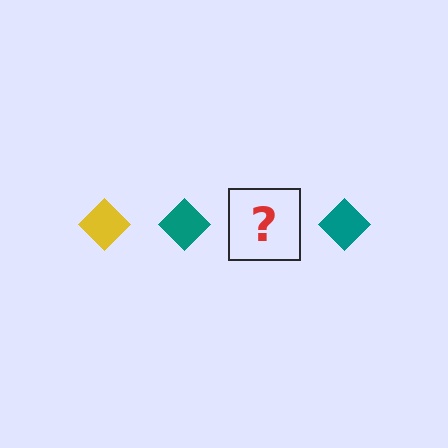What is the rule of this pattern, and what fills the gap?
The rule is that the pattern cycles through yellow, teal diamonds. The gap should be filled with a yellow diamond.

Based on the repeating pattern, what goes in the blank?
The blank should be a yellow diamond.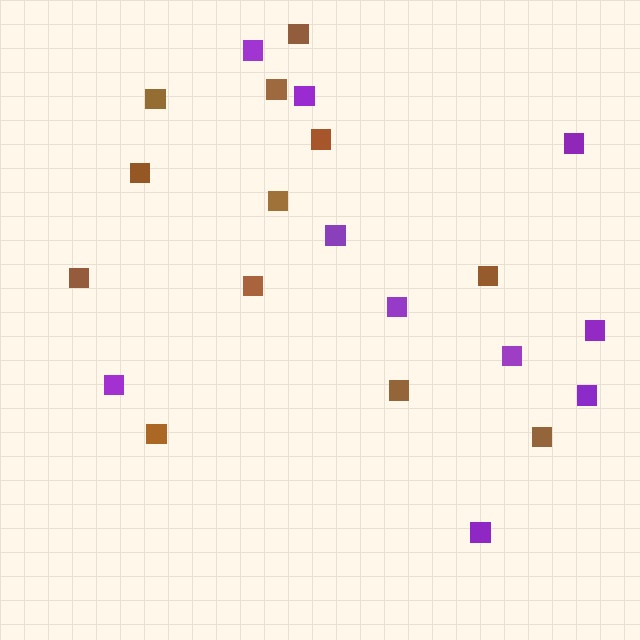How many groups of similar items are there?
There are 2 groups: one group of brown squares (12) and one group of purple squares (10).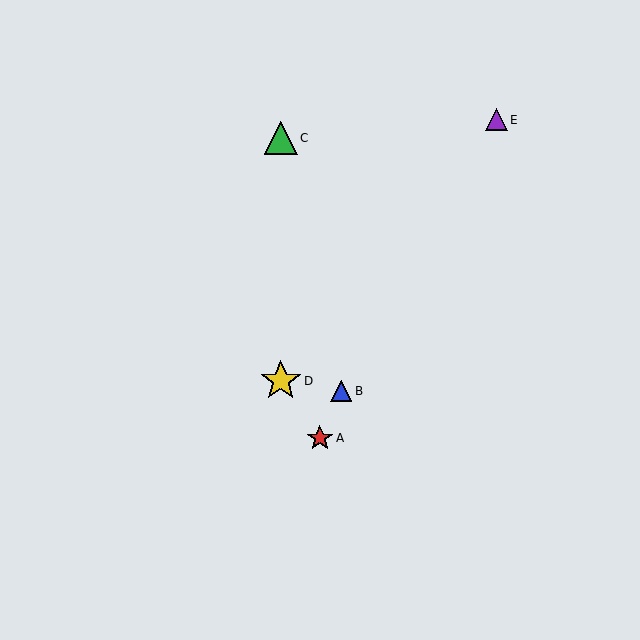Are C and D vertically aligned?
Yes, both are at x≈281.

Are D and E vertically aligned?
No, D is at x≈281 and E is at x≈497.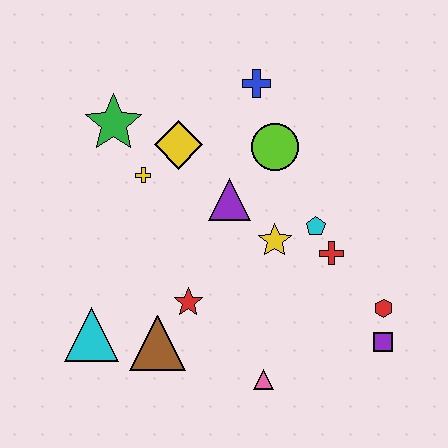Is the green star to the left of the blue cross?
Yes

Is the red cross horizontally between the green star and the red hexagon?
Yes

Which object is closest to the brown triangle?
The red star is closest to the brown triangle.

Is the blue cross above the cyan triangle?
Yes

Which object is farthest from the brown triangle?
The blue cross is farthest from the brown triangle.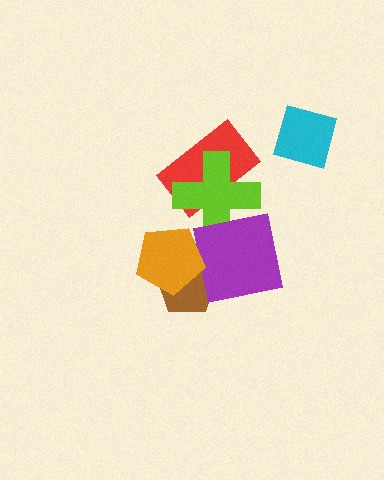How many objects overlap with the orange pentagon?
1 object overlaps with the orange pentagon.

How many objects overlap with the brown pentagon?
2 objects overlap with the brown pentagon.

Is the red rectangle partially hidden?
Yes, it is partially covered by another shape.